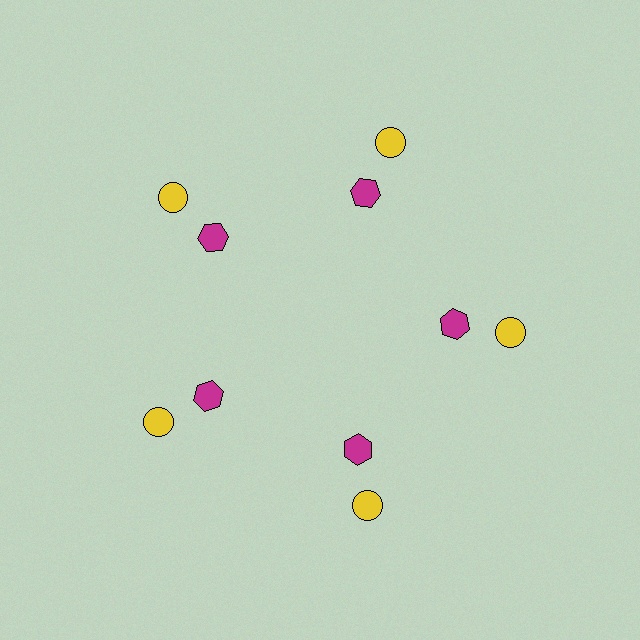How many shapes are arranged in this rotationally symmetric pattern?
There are 10 shapes, arranged in 5 groups of 2.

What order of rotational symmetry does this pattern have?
This pattern has 5-fold rotational symmetry.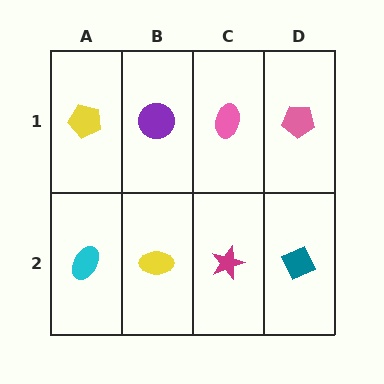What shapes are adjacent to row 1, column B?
A yellow ellipse (row 2, column B), a yellow pentagon (row 1, column A), a pink ellipse (row 1, column C).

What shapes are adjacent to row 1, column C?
A magenta star (row 2, column C), a purple circle (row 1, column B), a pink pentagon (row 1, column D).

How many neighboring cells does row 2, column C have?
3.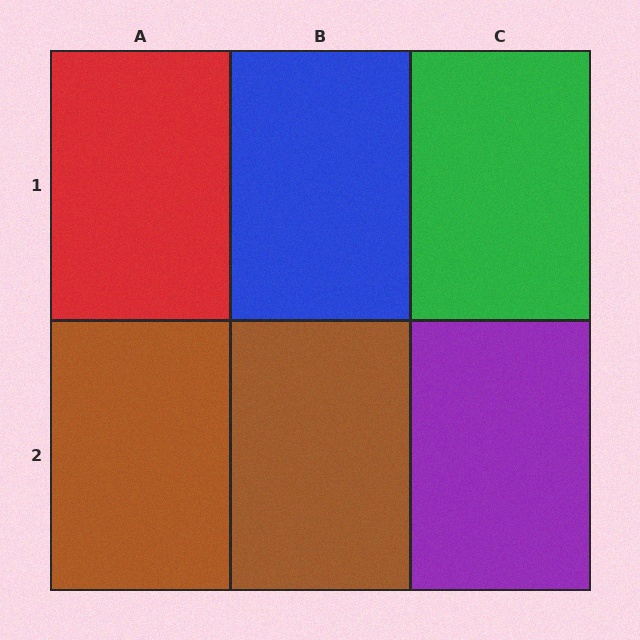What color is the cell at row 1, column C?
Green.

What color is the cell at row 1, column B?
Blue.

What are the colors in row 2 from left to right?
Brown, brown, purple.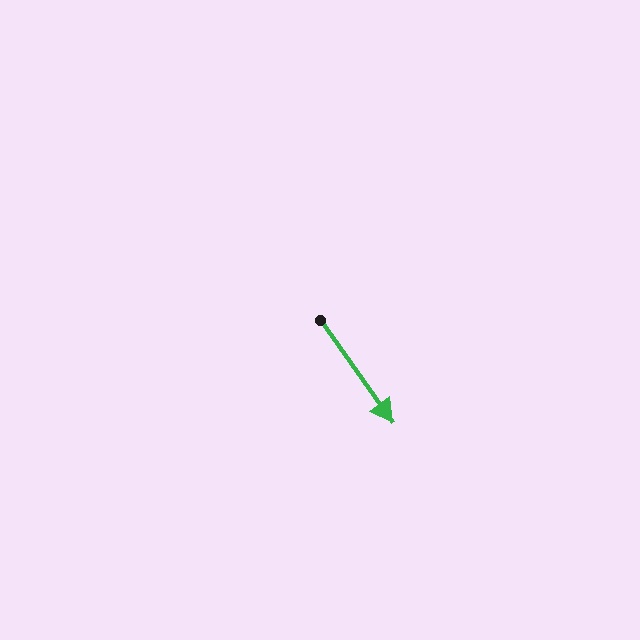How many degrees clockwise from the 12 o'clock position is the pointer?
Approximately 145 degrees.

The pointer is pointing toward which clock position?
Roughly 5 o'clock.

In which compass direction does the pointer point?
Southeast.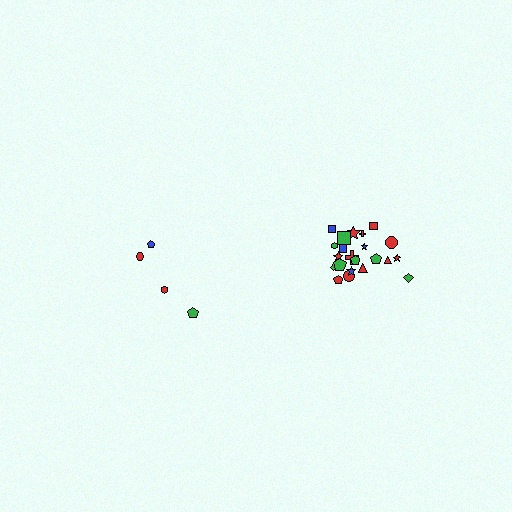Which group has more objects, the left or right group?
The right group.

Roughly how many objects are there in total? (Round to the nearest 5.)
Roughly 25 objects in total.